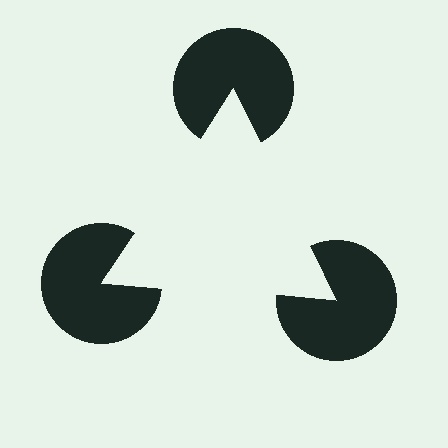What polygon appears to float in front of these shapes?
An illusory triangle — its edges are inferred from the aligned wedge cuts in the pac-man discs, not physically drawn.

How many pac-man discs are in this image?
There are 3 — one at each vertex of the illusory triangle.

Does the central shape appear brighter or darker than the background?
It typically appears slightly brighter than the background, even though no actual brightness change is drawn.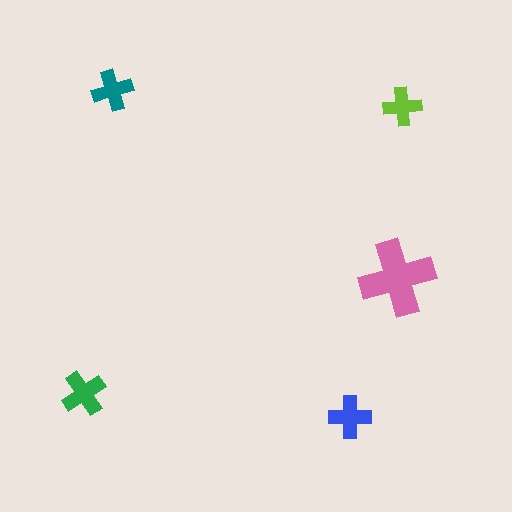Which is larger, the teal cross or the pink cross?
The pink one.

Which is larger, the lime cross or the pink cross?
The pink one.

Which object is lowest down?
The blue cross is bottommost.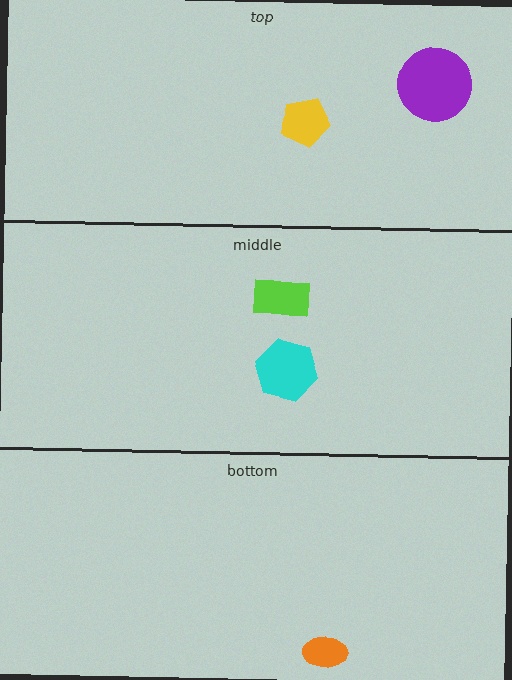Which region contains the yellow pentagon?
The top region.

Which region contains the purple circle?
The top region.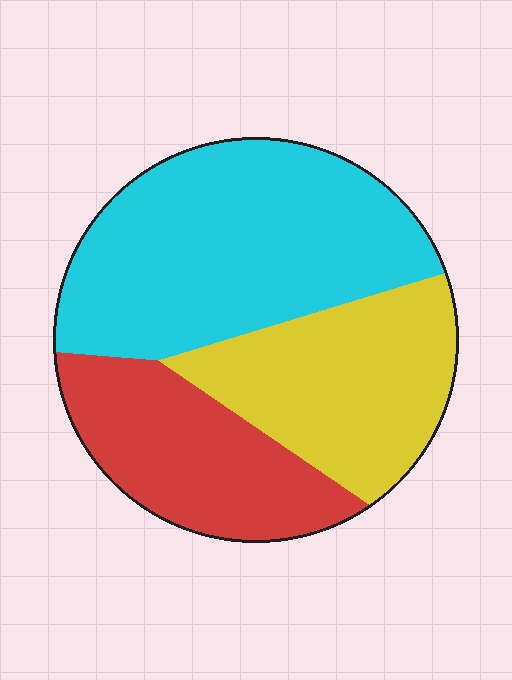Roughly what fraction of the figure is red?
Red takes up about one quarter (1/4) of the figure.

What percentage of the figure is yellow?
Yellow takes up about one quarter (1/4) of the figure.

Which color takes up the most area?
Cyan, at roughly 45%.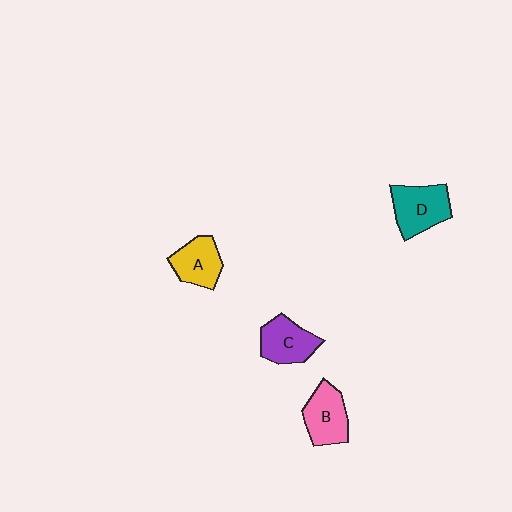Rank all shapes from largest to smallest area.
From largest to smallest: D (teal), B (pink), C (purple), A (yellow).